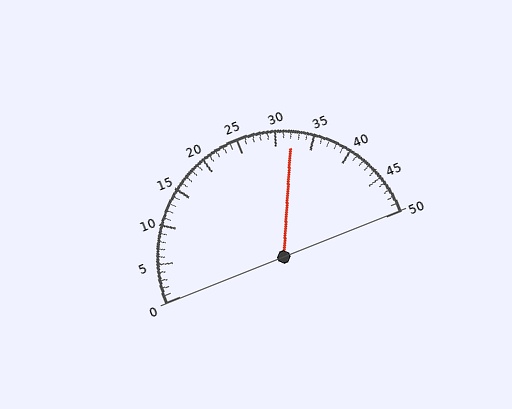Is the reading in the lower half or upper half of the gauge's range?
The reading is in the upper half of the range (0 to 50).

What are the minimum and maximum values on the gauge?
The gauge ranges from 0 to 50.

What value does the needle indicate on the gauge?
The needle indicates approximately 32.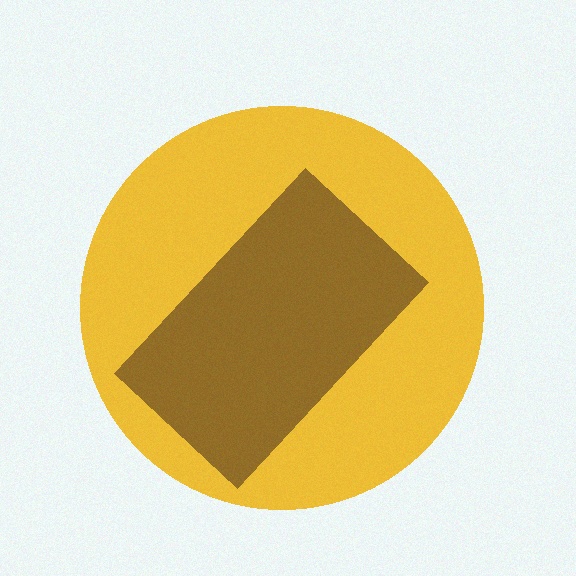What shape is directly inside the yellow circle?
The brown rectangle.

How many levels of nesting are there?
2.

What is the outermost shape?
The yellow circle.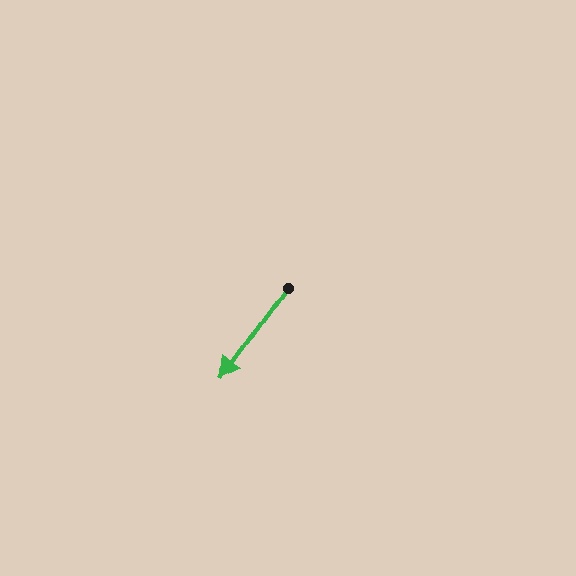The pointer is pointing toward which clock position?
Roughly 7 o'clock.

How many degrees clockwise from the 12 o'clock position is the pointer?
Approximately 215 degrees.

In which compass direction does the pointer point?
Southwest.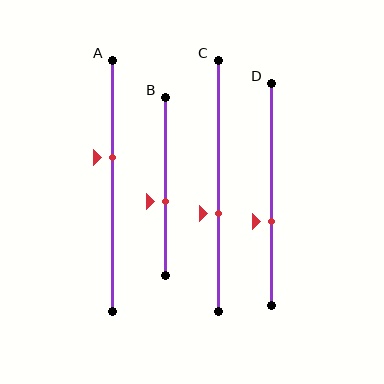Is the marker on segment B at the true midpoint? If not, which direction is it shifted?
No, the marker on segment B is shifted downward by about 8% of the segment length.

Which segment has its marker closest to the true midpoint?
Segment B has its marker closest to the true midpoint.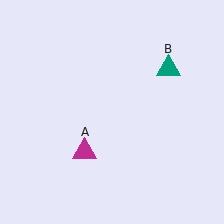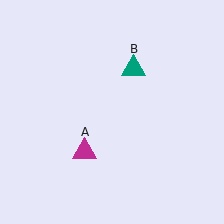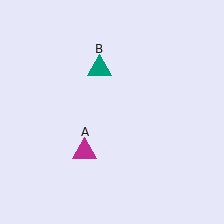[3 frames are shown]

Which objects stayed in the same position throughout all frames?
Magenta triangle (object A) remained stationary.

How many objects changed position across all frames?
1 object changed position: teal triangle (object B).